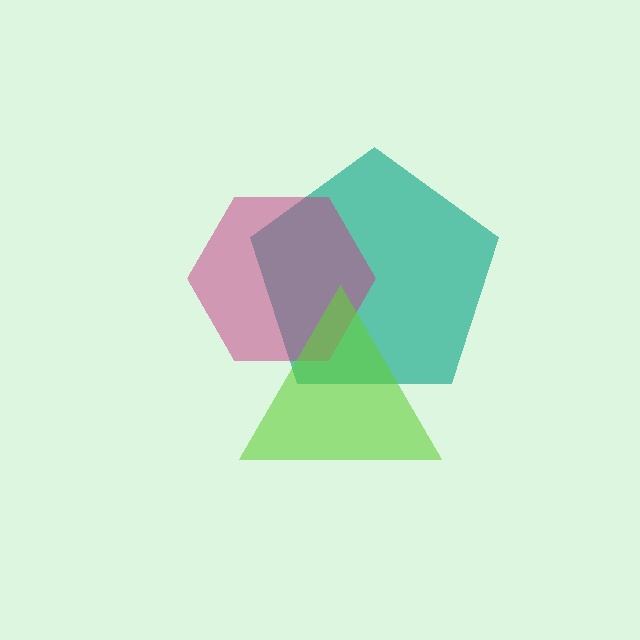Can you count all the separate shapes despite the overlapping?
Yes, there are 3 separate shapes.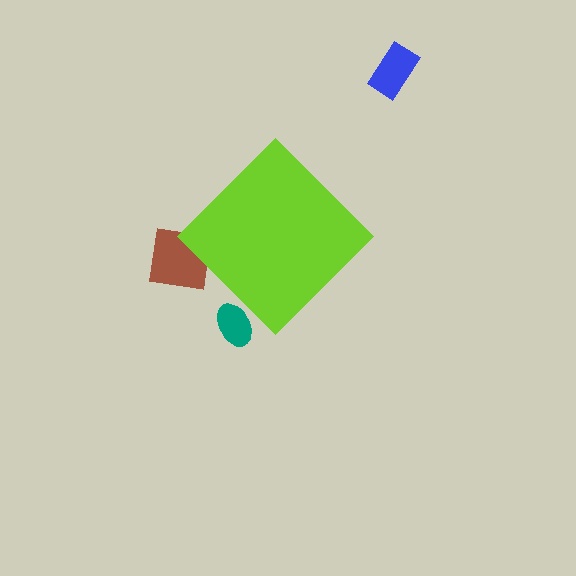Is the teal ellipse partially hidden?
Yes, the teal ellipse is partially hidden behind the lime diamond.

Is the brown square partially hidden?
Yes, the brown square is partially hidden behind the lime diamond.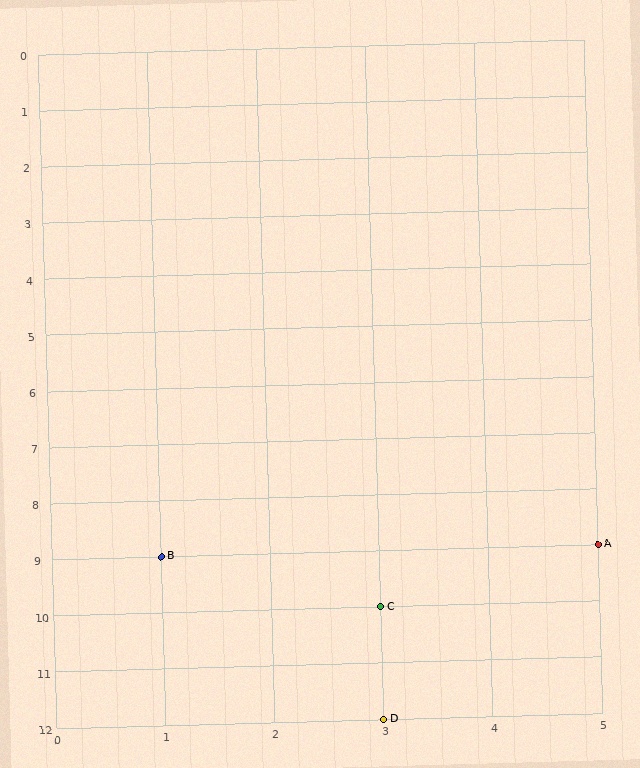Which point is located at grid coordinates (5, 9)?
Point A is at (5, 9).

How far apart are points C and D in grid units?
Points C and D are 2 rows apart.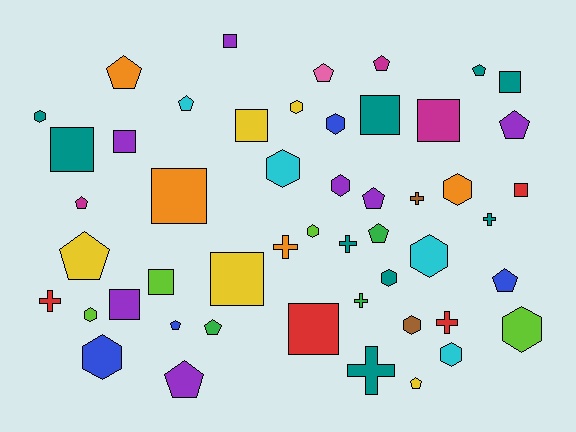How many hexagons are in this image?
There are 14 hexagons.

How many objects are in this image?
There are 50 objects.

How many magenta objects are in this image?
There are 3 magenta objects.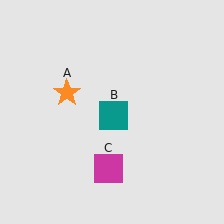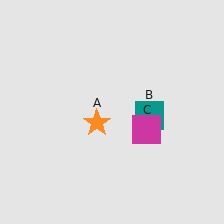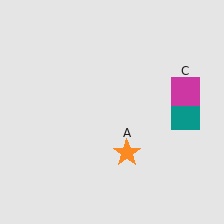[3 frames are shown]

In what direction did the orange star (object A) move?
The orange star (object A) moved down and to the right.